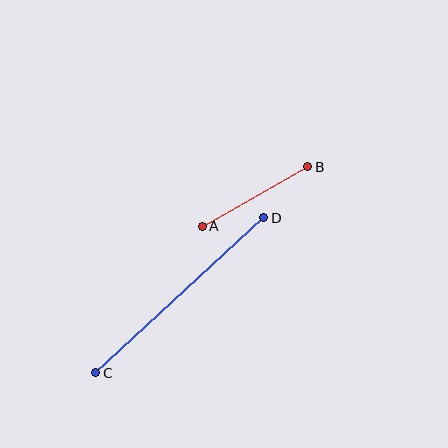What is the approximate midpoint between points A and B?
The midpoint is at approximately (255, 196) pixels.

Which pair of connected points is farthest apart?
Points C and D are farthest apart.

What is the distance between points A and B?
The distance is approximately 121 pixels.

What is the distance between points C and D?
The distance is approximately 229 pixels.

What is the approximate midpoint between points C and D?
The midpoint is at approximately (180, 295) pixels.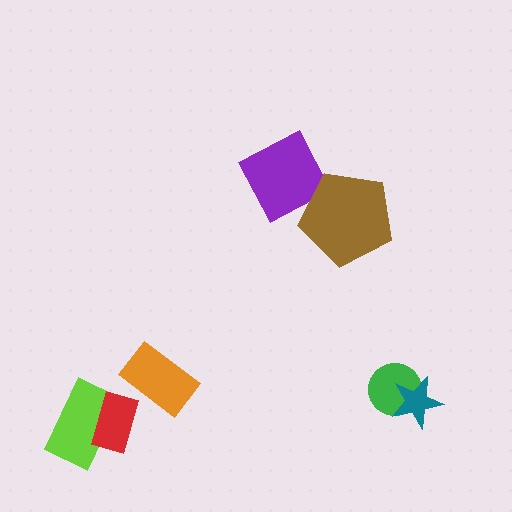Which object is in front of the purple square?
The brown pentagon is in front of the purple square.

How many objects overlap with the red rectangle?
1 object overlaps with the red rectangle.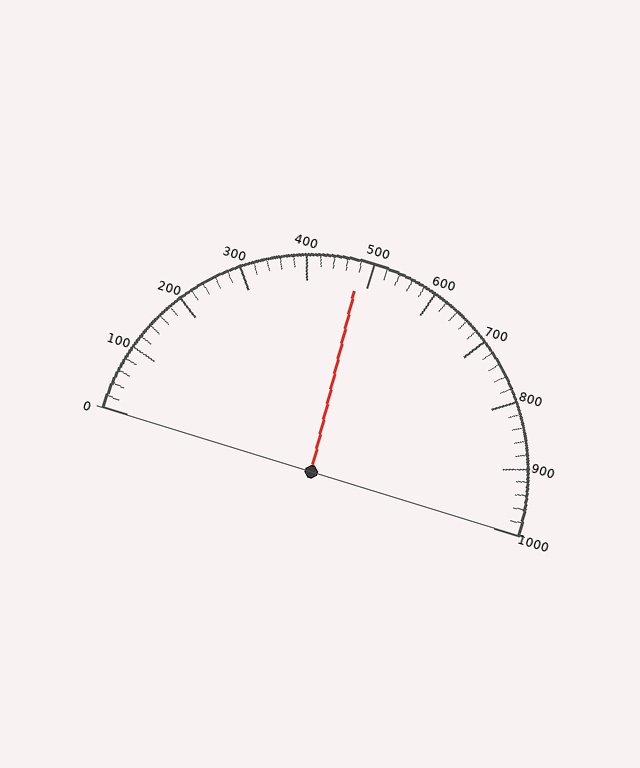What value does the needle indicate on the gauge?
The needle indicates approximately 480.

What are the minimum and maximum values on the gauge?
The gauge ranges from 0 to 1000.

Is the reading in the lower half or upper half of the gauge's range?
The reading is in the lower half of the range (0 to 1000).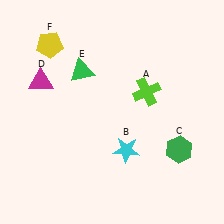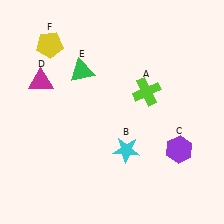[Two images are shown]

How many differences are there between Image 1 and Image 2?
There is 1 difference between the two images.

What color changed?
The hexagon (C) changed from green in Image 1 to purple in Image 2.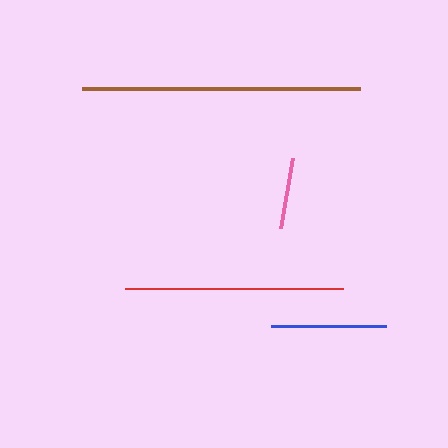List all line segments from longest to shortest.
From longest to shortest: brown, red, blue, pink.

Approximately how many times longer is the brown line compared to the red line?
The brown line is approximately 1.3 times the length of the red line.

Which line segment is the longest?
The brown line is the longest at approximately 278 pixels.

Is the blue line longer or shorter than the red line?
The red line is longer than the blue line.